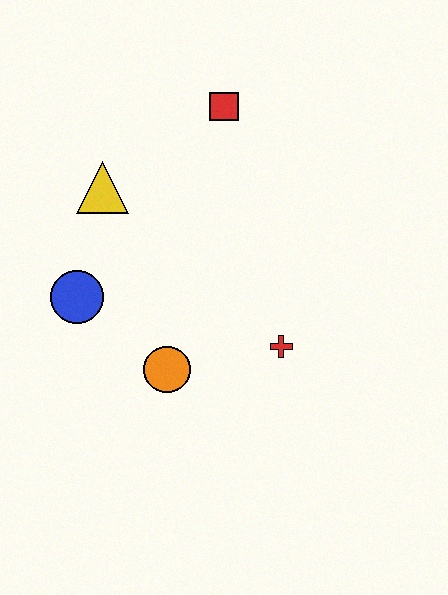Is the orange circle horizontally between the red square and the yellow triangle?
Yes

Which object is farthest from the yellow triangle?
The red cross is farthest from the yellow triangle.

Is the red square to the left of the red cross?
Yes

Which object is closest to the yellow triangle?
The blue circle is closest to the yellow triangle.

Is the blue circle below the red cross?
No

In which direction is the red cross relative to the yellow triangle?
The red cross is to the right of the yellow triangle.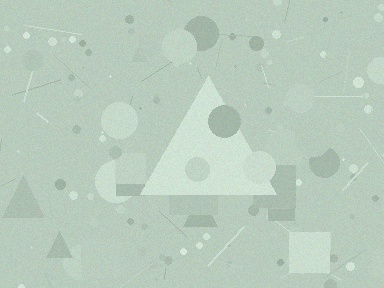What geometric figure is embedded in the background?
A triangle is embedded in the background.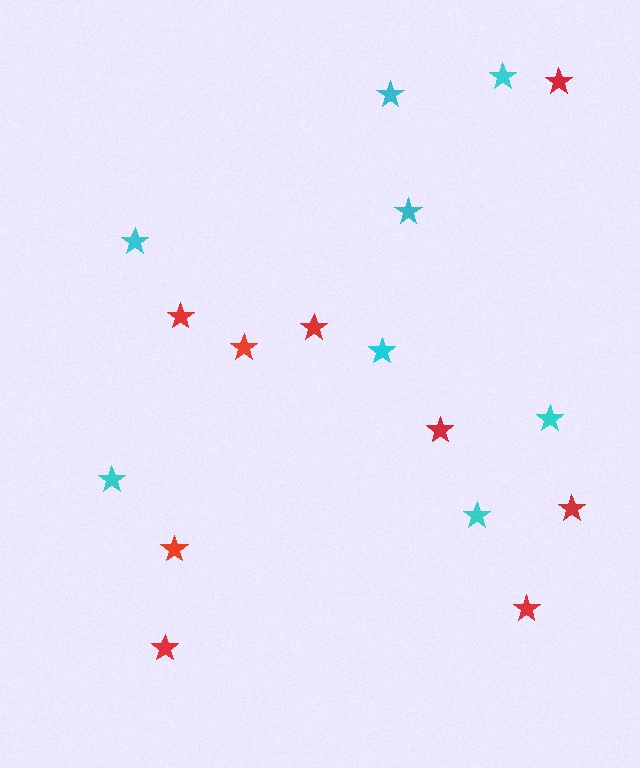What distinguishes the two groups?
There are 2 groups: one group of red stars (9) and one group of cyan stars (8).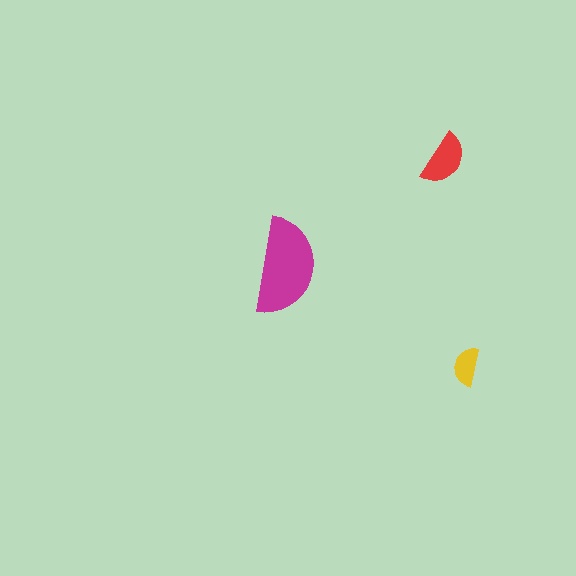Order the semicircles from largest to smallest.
the magenta one, the red one, the yellow one.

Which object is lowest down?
The yellow semicircle is bottommost.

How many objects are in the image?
There are 3 objects in the image.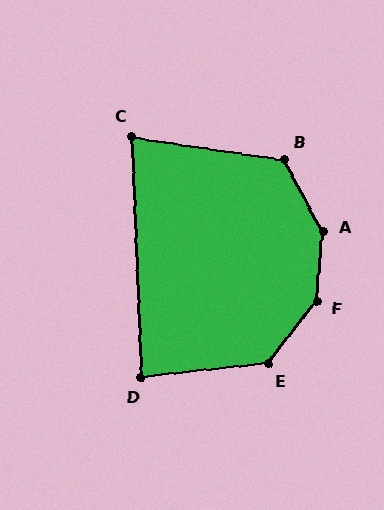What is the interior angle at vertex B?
Approximately 126 degrees (obtuse).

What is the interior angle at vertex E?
Approximately 134 degrees (obtuse).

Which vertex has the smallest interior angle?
C, at approximately 79 degrees.